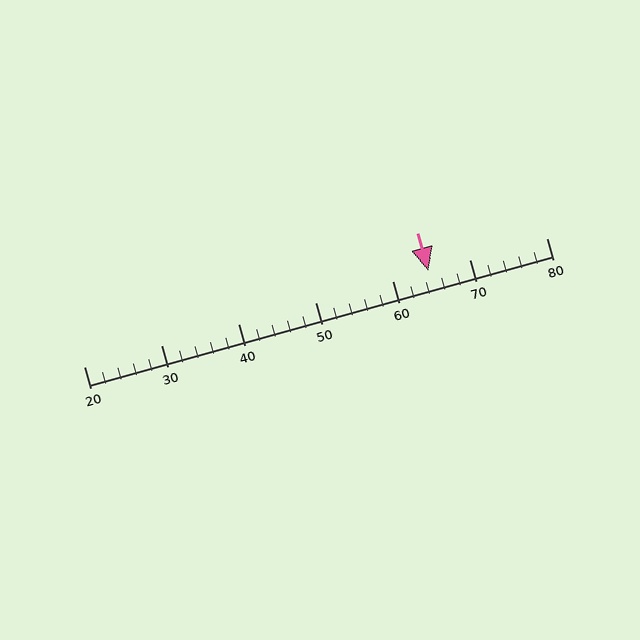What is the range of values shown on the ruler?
The ruler shows values from 20 to 80.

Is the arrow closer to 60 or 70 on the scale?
The arrow is closer to 60.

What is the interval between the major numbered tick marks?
The major tick marks are spaced 10 units apart.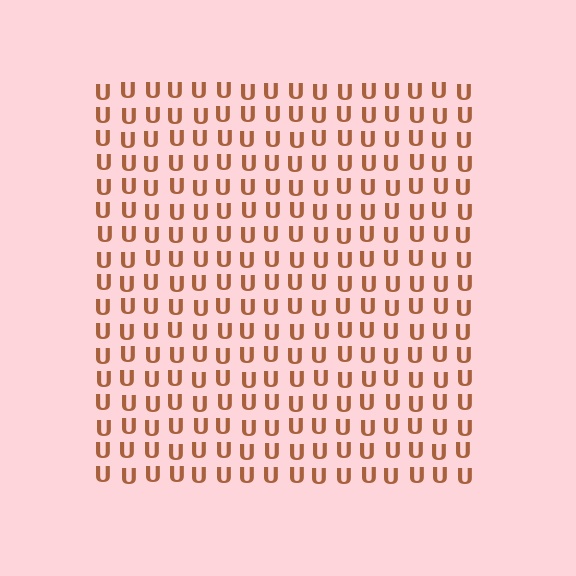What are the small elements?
The small elements are letter U's.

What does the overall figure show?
The overall figure shows a square.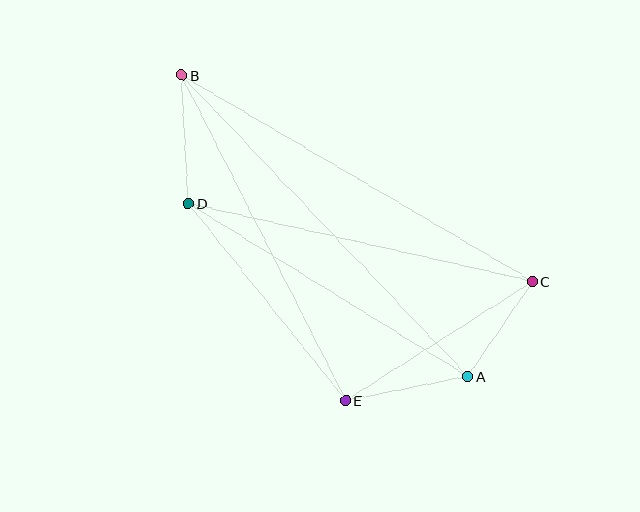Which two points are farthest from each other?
Points A and B are farthest from each other.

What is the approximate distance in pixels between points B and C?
The distance between B and C is approximately 407 pixels.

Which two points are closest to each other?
Points A and C are closest to each other.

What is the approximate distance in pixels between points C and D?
The distance between C and D is approximately 353 pixels.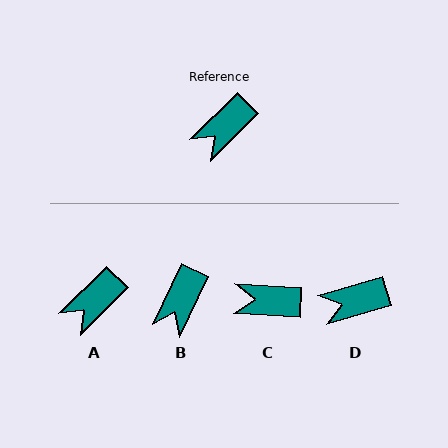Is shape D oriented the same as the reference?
No, it is off by about 28 degrees.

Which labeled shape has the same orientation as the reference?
A.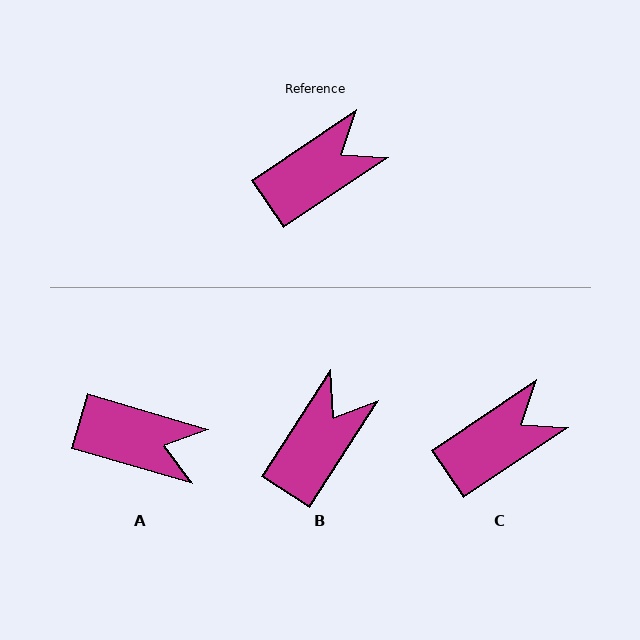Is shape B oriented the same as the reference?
No, it is off by about 23 degrees.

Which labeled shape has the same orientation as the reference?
C.